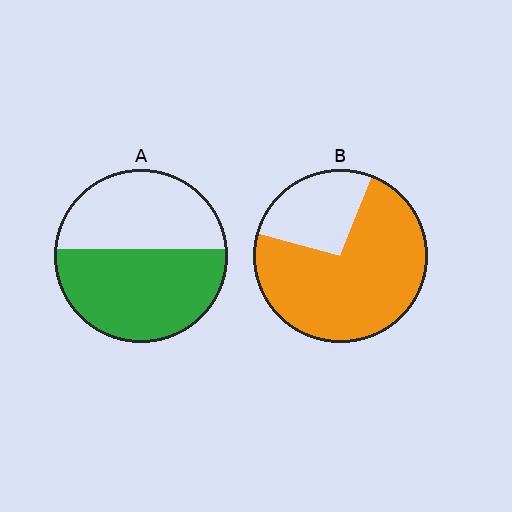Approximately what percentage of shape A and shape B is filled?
A is approximately 55% and B is approximately 75%.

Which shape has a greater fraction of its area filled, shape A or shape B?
Shape B.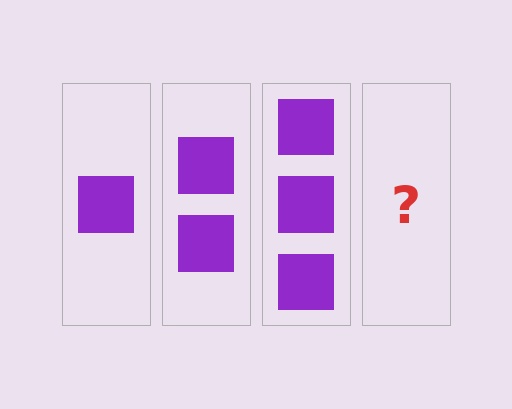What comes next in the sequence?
The next element should be 4 squares.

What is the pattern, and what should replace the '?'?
The pattern is that each step adds one more square. The '?' should be 4 squares.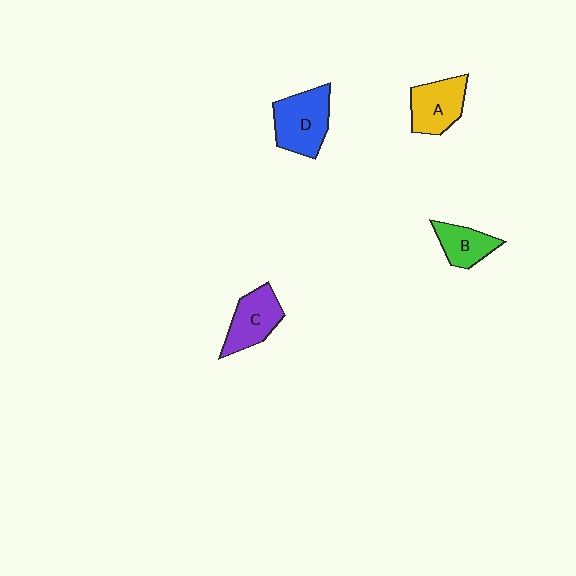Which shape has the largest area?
Shape D (blue).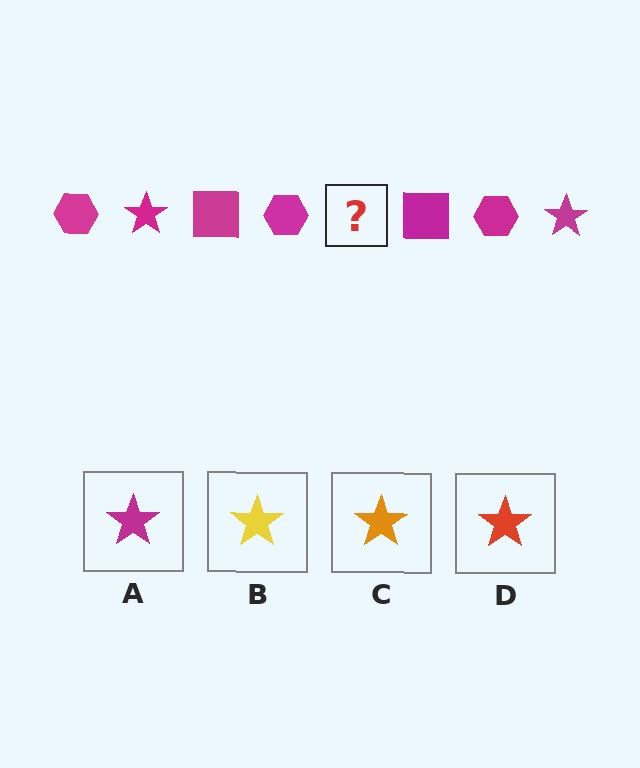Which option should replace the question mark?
Option A.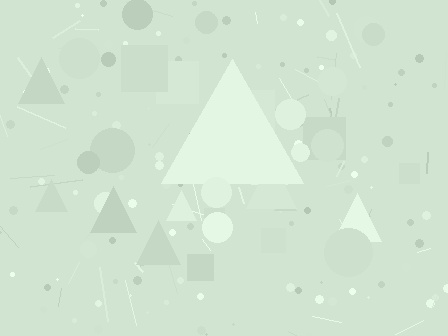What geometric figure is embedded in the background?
A triangle is embedded in the background.